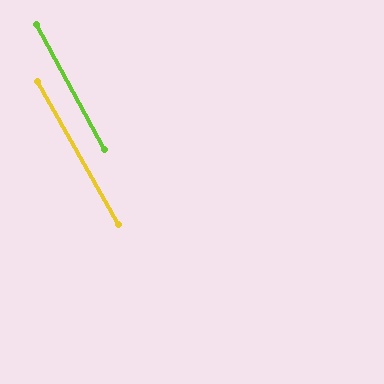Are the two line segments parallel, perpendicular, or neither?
Parallel — their directions differ by only 1.0°.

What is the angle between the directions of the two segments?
Approximately 1 degree.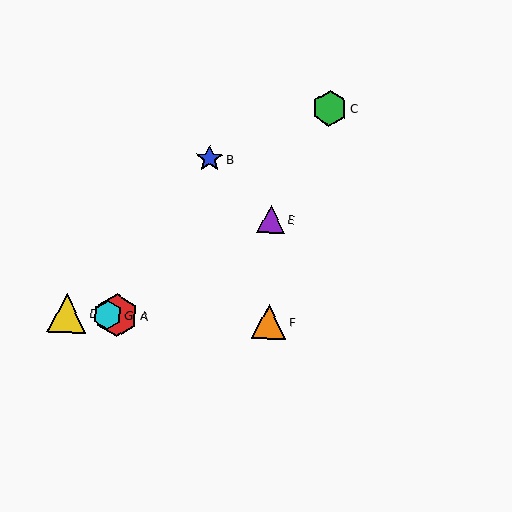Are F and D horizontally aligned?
Yes, both are at y≈322.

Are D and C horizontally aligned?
No, D is at y≈313 and C is at y≈108.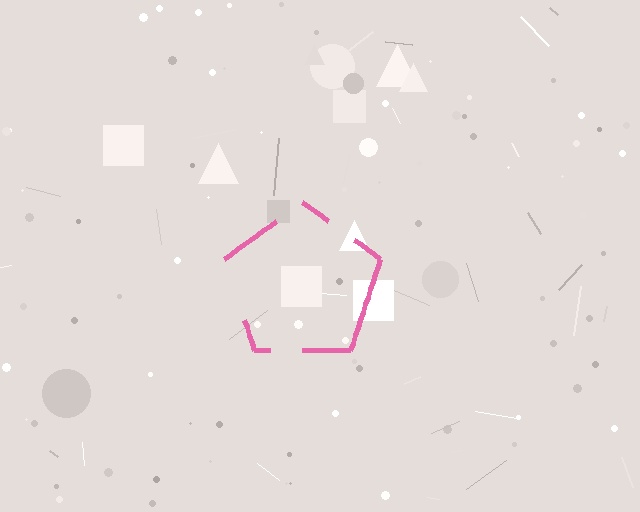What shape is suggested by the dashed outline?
The dashed outline suggests a pentagon.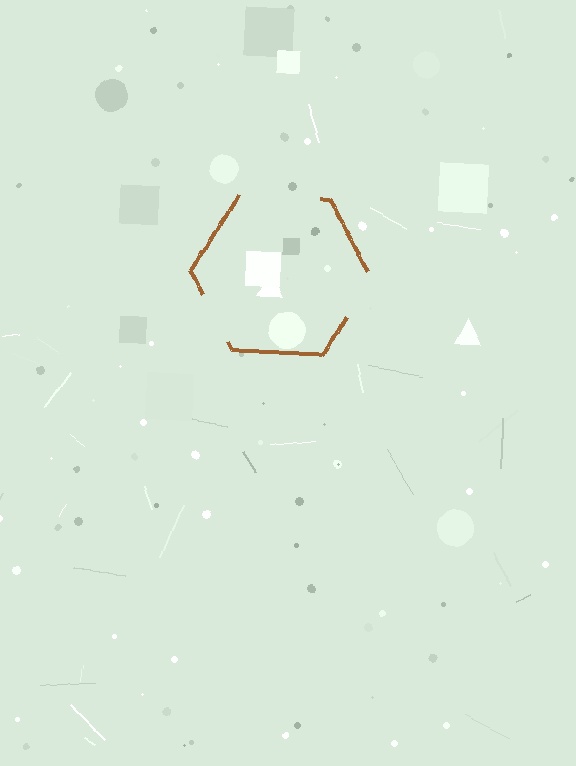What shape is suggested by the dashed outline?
The dashed outline suggests a hexagon.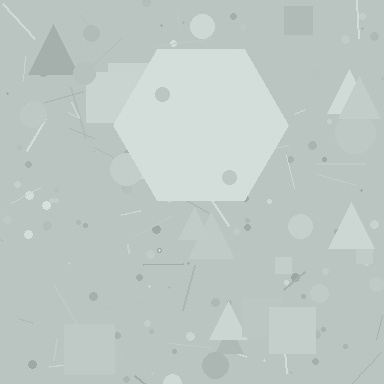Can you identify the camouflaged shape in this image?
The camouflaged shape is a hexagon.